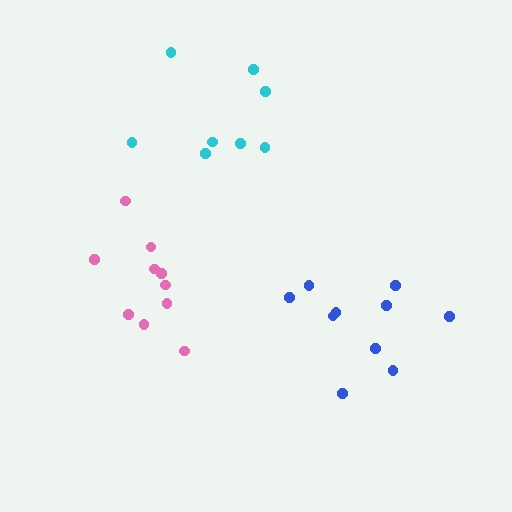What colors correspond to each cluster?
The clusters are colored: cyan, blue, pink.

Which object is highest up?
The cyan cluster is topmost.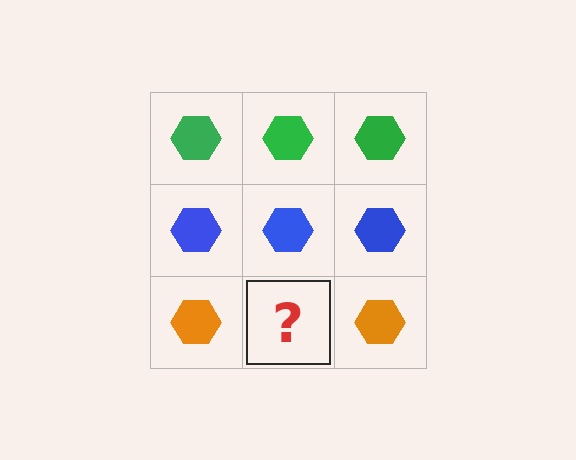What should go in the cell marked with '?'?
The missing cell should contain an orange hexagon.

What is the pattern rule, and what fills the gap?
The rule is that each row has a consistent color. The gap should be filled with an orange hexagon.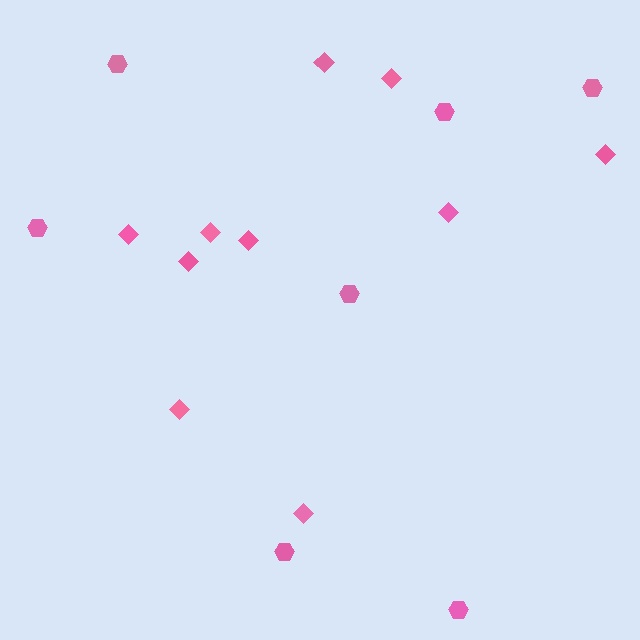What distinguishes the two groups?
There are 2 groups: one group of diamonds (10) and one group of hexagons (7).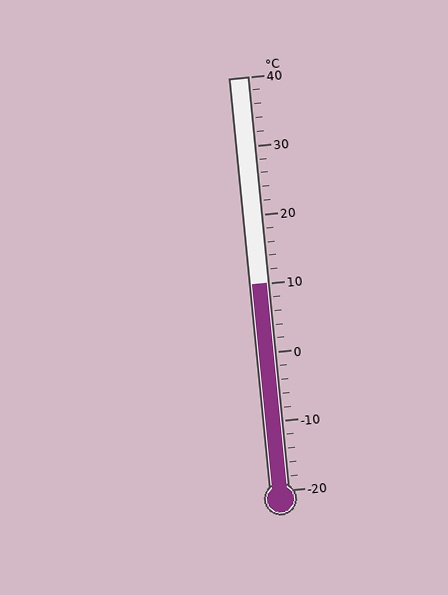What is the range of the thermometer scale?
The thermometer scale ranges from -20°C to 40°C.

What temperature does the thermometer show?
The thermometer shows approximately 10°C.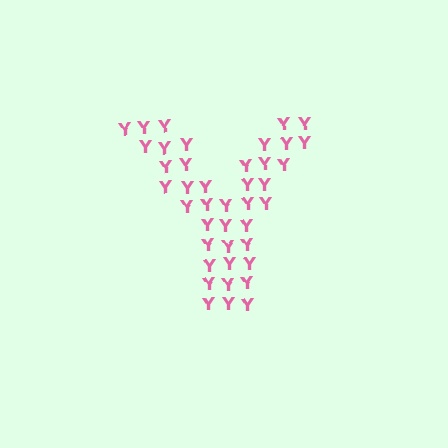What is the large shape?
The large shape is the letter Y.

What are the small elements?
The small elements are letter Y's.